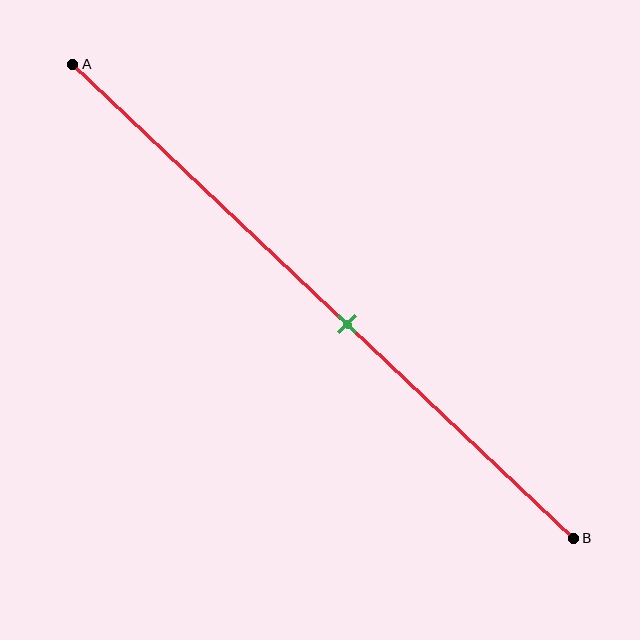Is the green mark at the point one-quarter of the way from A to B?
No, the mark is at about 55% from A, not at the 25% one-quarter point.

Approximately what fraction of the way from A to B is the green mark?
The green mark is approximately 55% of the way from A to B.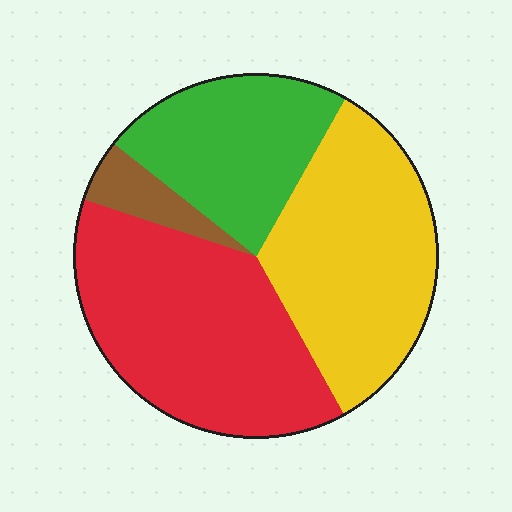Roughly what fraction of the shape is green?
Green takes up less than a quarter of the shape.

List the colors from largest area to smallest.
From largest to smallest: red, yellow, green, brown.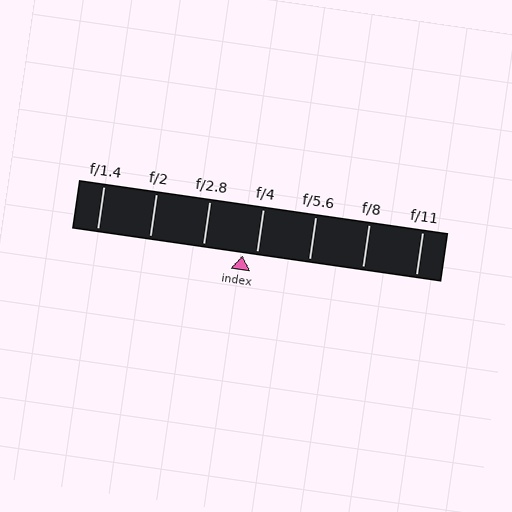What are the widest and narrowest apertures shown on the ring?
The widest aperture shown is f/1.4 and the narrowest is f/11.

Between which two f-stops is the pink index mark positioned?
The index mark is between f/2.8 and f/4.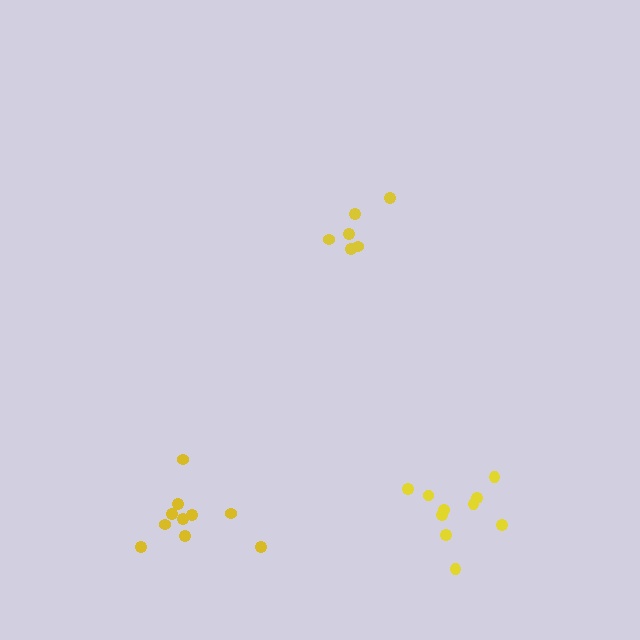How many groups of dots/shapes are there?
There are 3 groups.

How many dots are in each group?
Group 1: 10 dots, Group 2: 10 dots, Group 3: 6 dots (26 total).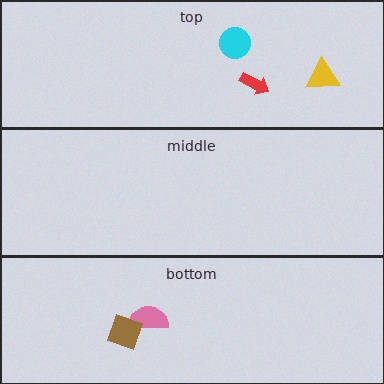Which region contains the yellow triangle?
The top region.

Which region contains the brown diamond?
The bottom region.